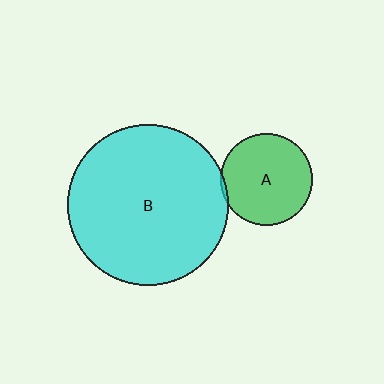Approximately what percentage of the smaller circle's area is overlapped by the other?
Approximately 5%.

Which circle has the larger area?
Circle B (cyan).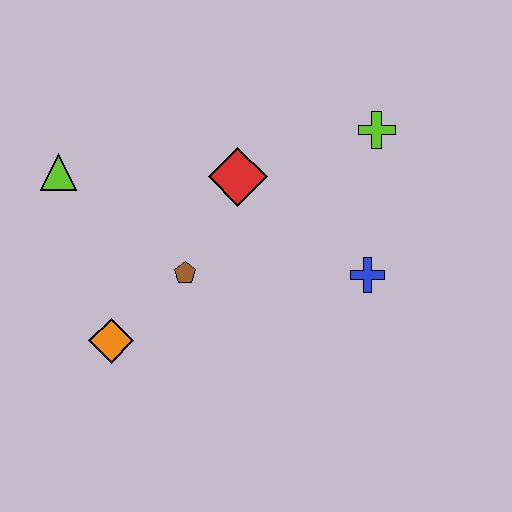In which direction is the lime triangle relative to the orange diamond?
The lime triangle is above the orange diamond.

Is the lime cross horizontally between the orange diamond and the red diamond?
No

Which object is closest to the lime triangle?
The brown pentagon is closest to the lime triangle.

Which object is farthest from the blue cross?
The lime triangle is farthest from the blue cross.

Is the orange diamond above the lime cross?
No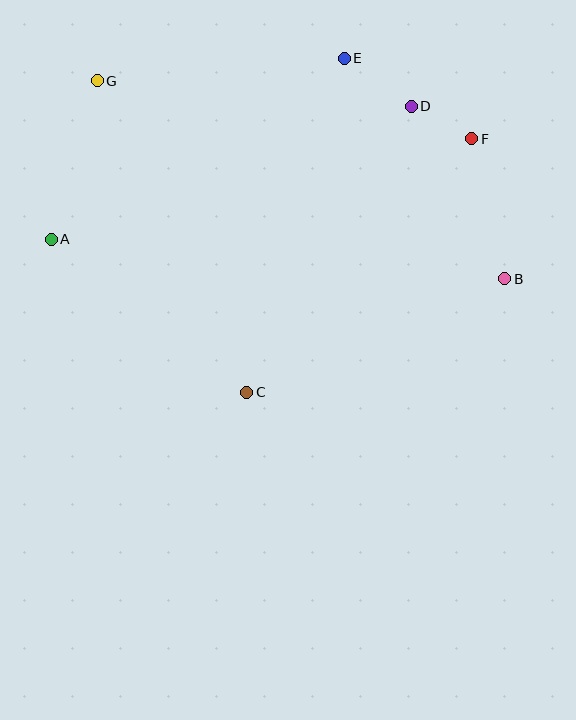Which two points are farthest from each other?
Points A and B are farthest from each other.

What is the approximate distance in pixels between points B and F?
The distance between B and F is approximately 144 pixels.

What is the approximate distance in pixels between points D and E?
The distance between D and E is approximately 82 pixels.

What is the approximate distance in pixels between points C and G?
The distance between C and G is approximately 345 pixels.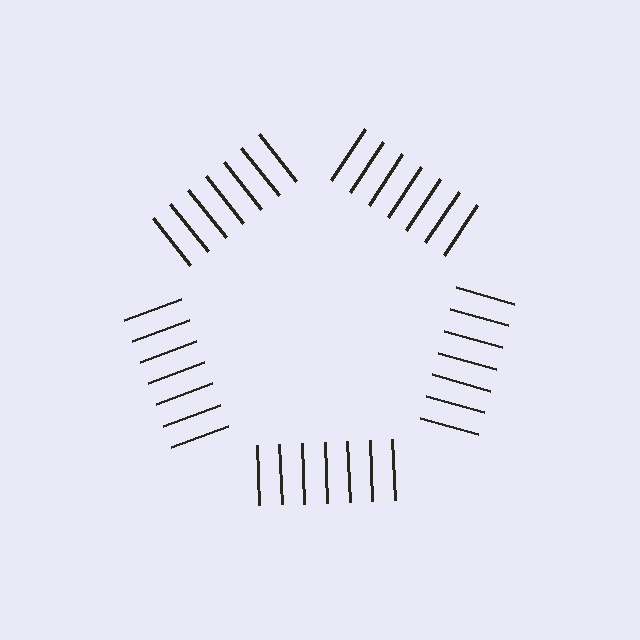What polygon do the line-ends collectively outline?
An illusory pentagon — the line segments terminate on its edges but no continuous stroke is drawn.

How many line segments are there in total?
35 — 7 along each of the 5 edges.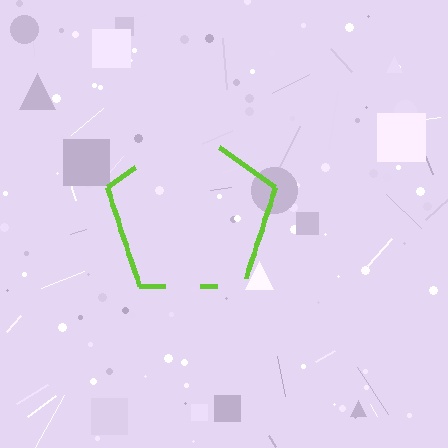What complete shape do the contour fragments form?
The contour fragments form a pentagon.